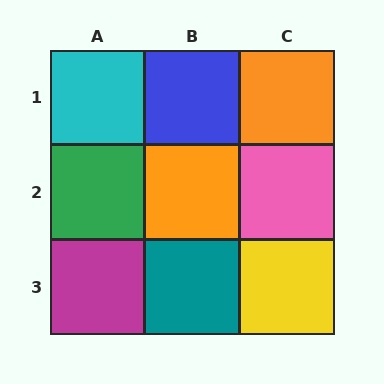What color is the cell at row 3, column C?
Yellow.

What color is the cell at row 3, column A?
Magenta.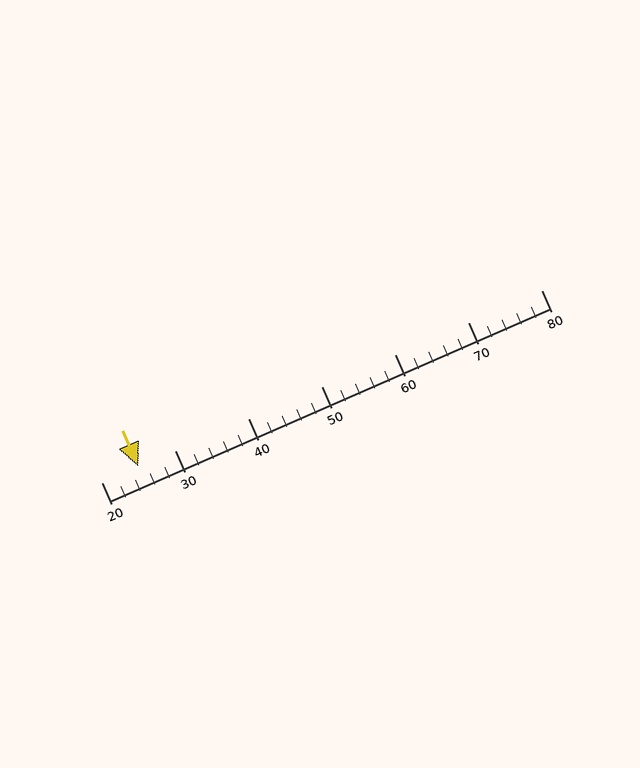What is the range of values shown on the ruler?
The ruler shows values from 20 to 80.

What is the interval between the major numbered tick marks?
The major tick marks are spaced 10 units apart.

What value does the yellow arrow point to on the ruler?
The yellow arrow points to approximately 25.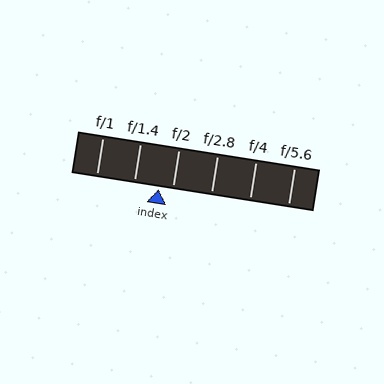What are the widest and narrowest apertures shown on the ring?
The widest aperture shown is f/1 and the narrowest is f/5.6.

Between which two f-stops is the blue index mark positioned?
The index mark is between f/1.4 and f/2.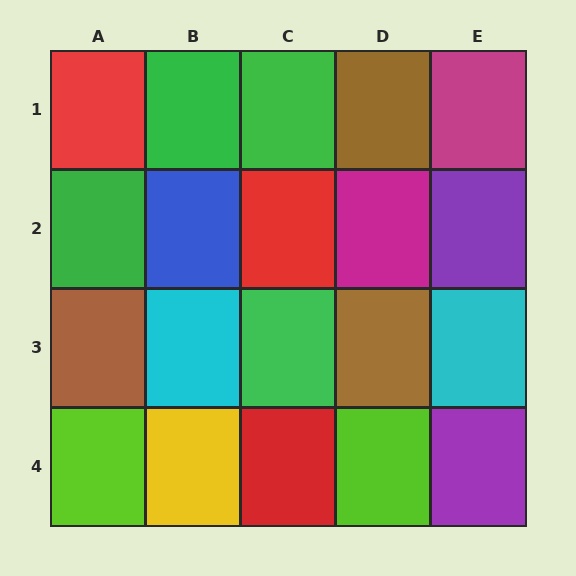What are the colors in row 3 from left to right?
Brown, cyan, green, brown, cyan.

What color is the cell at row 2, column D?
Magenta.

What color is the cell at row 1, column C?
Green.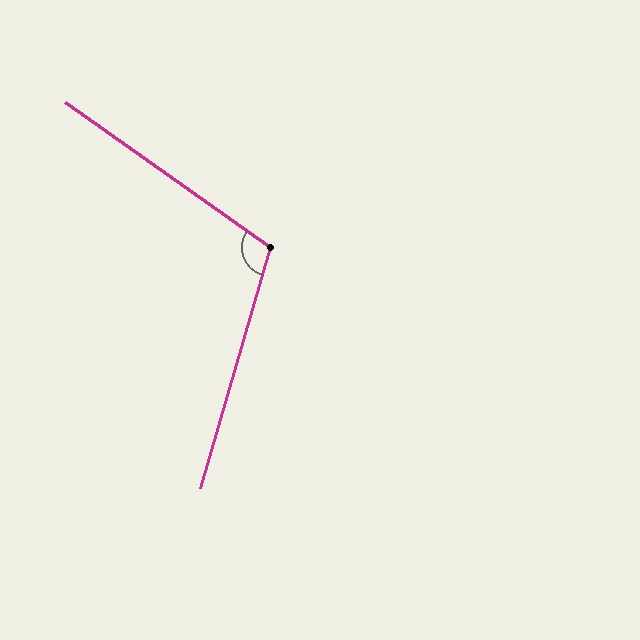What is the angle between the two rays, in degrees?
Approximately 109 degrees.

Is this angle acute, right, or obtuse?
It is obtuse.